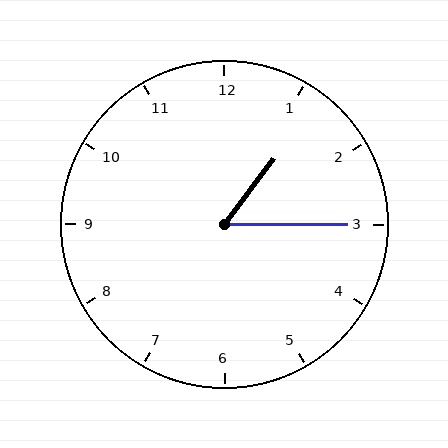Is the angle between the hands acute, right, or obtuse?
It is acute.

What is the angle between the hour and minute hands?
Approximately 52 degrees.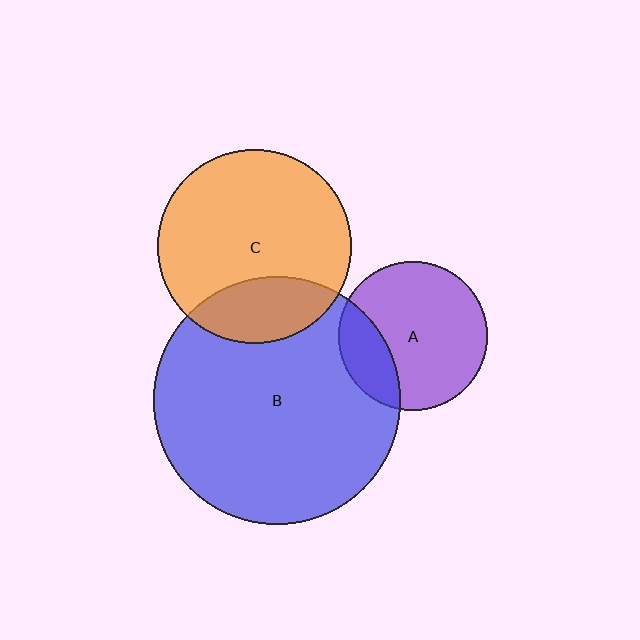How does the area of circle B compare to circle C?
Approximately 1.6 times.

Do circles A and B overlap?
Yes.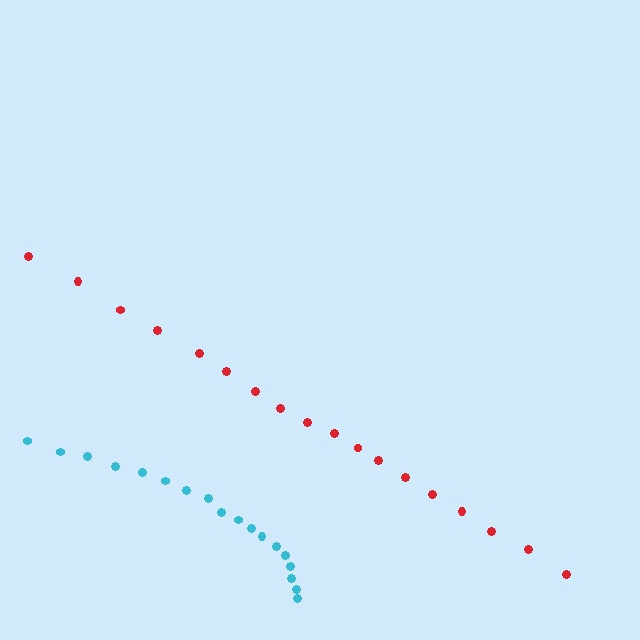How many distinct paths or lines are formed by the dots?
There are 2 distinct paths.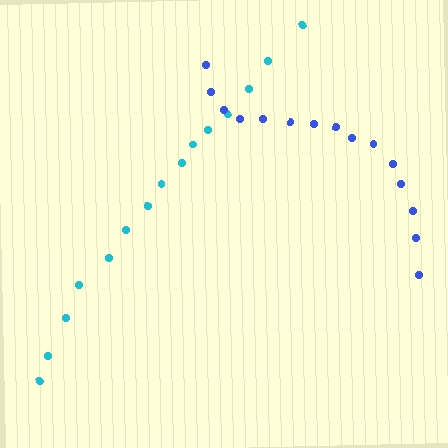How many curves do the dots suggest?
There are 2 distinct paths.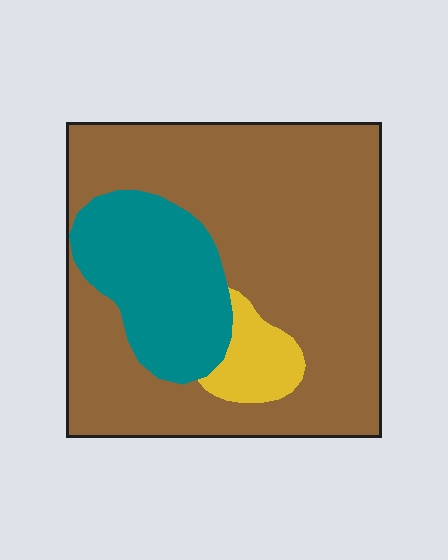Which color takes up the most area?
Brown, at roughly 70%.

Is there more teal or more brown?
Brown.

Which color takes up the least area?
Yellow, at roughly 5%.